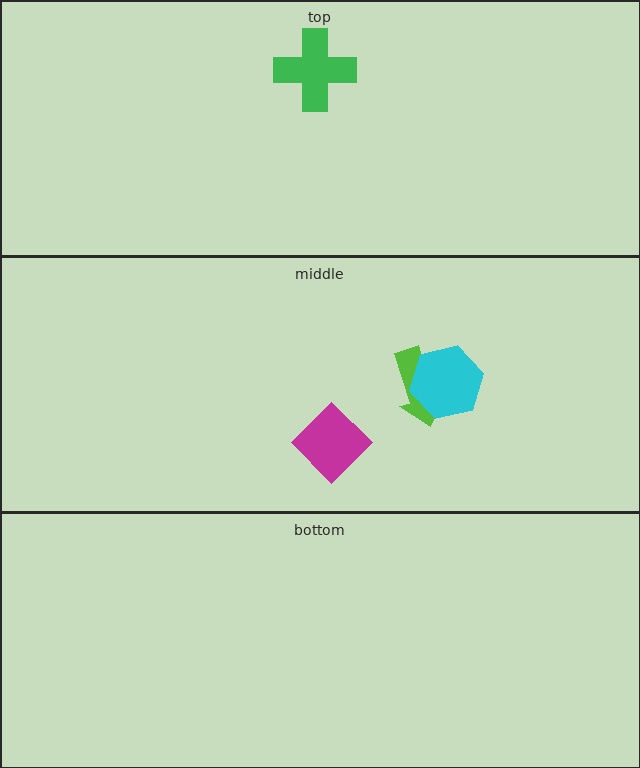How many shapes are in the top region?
1.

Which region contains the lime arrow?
The middle region.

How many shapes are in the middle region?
3.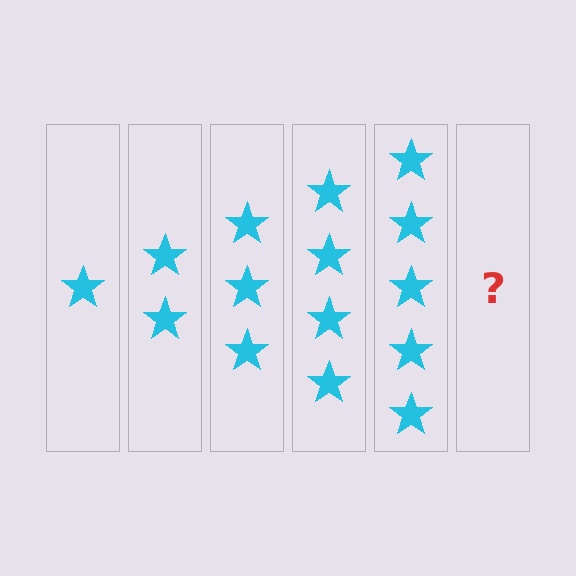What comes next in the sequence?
The next element should be 6 stars.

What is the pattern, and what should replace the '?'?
The pattern is that each step adds one more star. The '?' should be 6 stars.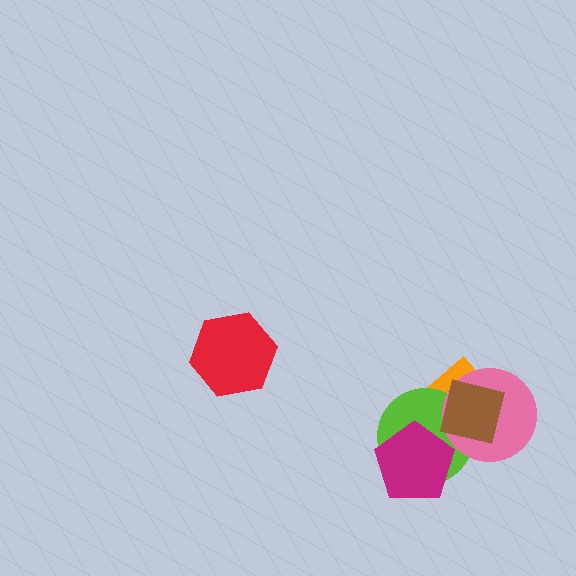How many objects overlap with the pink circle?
3 objects overlap with the pink circle.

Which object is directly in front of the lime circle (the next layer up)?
The magenta pentagon is directly in front of the lime circle.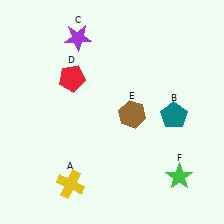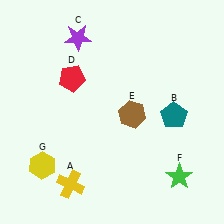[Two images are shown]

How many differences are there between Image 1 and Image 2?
There is 1 difference between the two images.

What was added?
A yellow hexagon (G) was added in Image 2.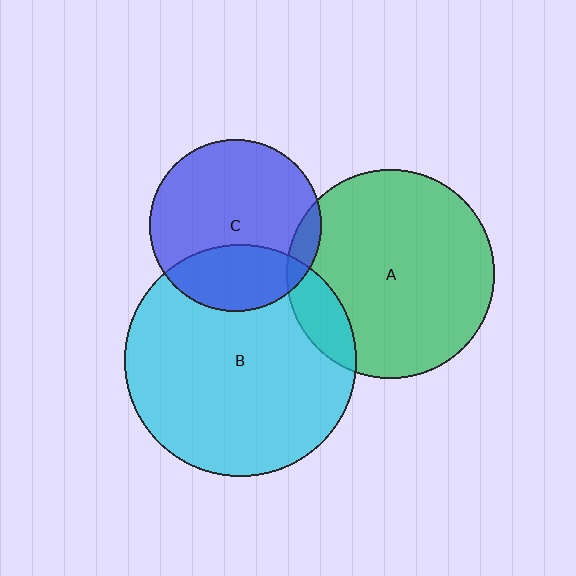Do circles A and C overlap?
Yes.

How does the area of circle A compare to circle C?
Approximately 1.5 times.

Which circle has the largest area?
Circle B (cyan).